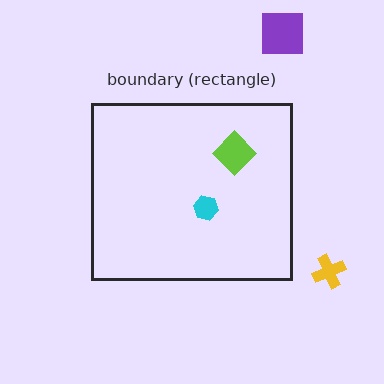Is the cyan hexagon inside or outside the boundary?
Inside.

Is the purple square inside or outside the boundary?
Outside.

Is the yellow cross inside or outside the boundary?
Outside.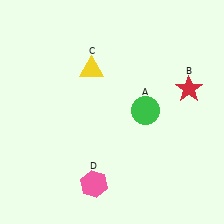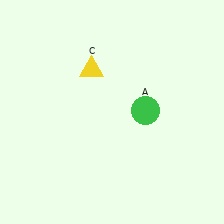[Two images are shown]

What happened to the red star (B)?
The red star (B) was removed in Image 2. It was in the top-right area of Image 1.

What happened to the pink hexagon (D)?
The pink hexagon (D) was removed in Image 2. It was in the bottom-left area of Image 1.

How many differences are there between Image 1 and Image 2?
There are 2 differences between the two images.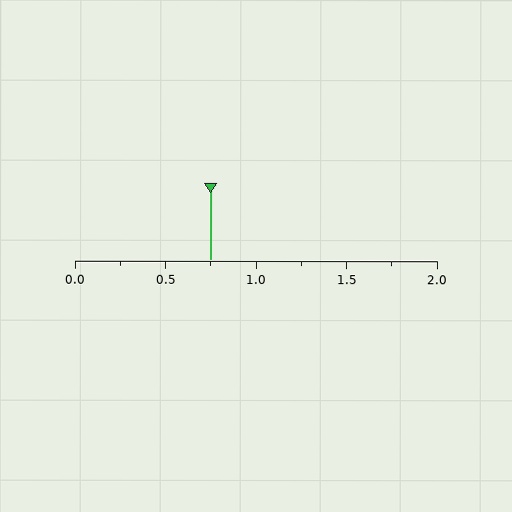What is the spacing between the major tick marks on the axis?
The major ticks are spaced 0.5 apart.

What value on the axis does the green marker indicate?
The marker indicates approximately 0.75.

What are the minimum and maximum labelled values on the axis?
The axis runs from 0.0 to 2.0.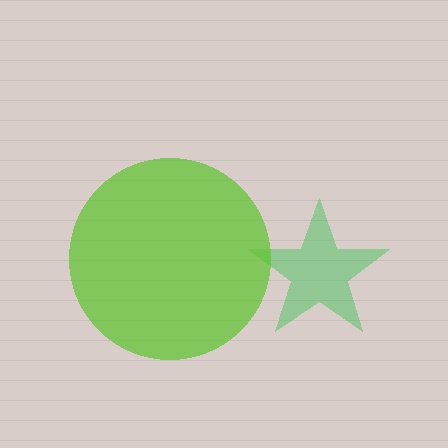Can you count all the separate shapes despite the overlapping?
Yes, there are 2 separate shapes.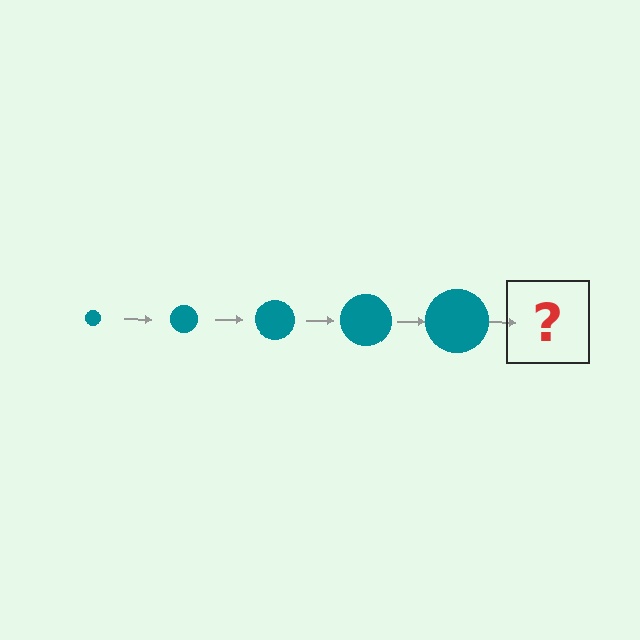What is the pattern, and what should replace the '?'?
The pattern is that the circle gets progressively larger each step. The '?' should be a teal circle, larger than the previous one.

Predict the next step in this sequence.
The next step is a teal circle, larger than the previous one.